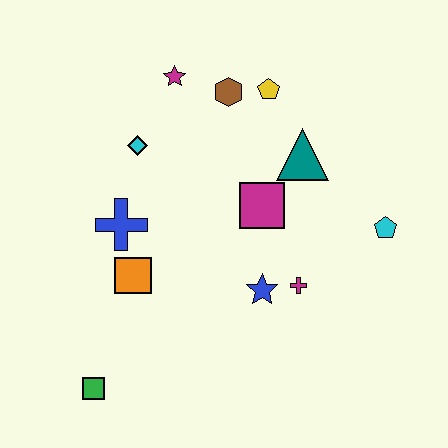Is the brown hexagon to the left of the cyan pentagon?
Yes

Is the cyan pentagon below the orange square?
No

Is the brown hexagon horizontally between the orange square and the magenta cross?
Yes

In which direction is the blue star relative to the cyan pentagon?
The blue star is to the left of the cyan pentagon.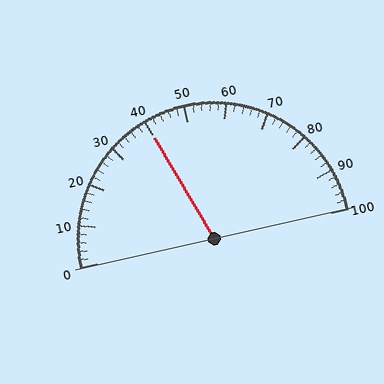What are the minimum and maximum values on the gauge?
The gauge ranges from 0 to 100.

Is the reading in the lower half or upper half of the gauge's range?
The reading is in the lower half of the range (0 to 100).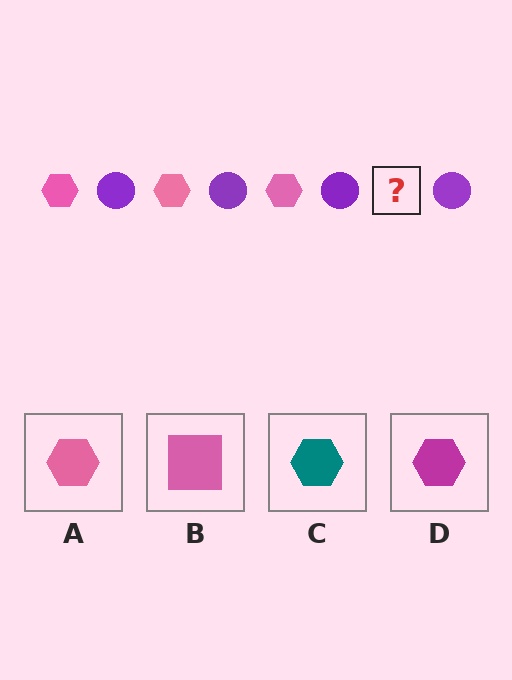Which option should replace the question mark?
Option A.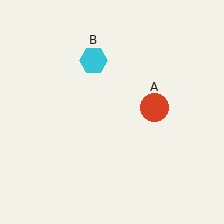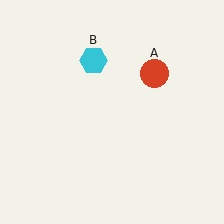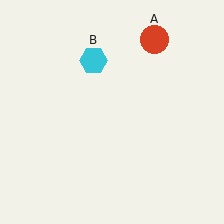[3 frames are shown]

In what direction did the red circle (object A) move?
The red circle (object A) moved up.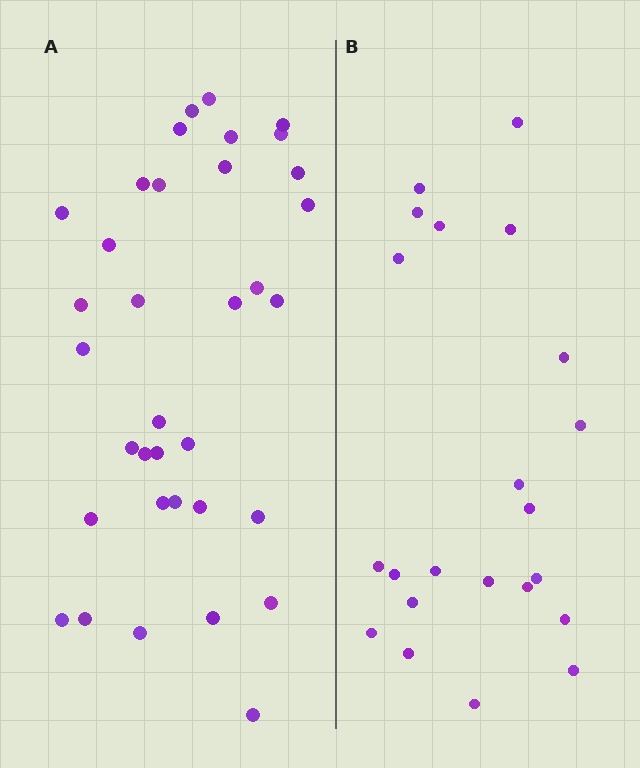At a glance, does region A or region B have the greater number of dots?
Region A (the left region) has more dots.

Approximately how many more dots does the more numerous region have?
Region A has approximately 15 more dots than region B.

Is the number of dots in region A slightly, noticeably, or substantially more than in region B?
Region A has substantially more. The ratio is roughly 1.6 to 1.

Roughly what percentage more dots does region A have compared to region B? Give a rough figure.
About 60% more.